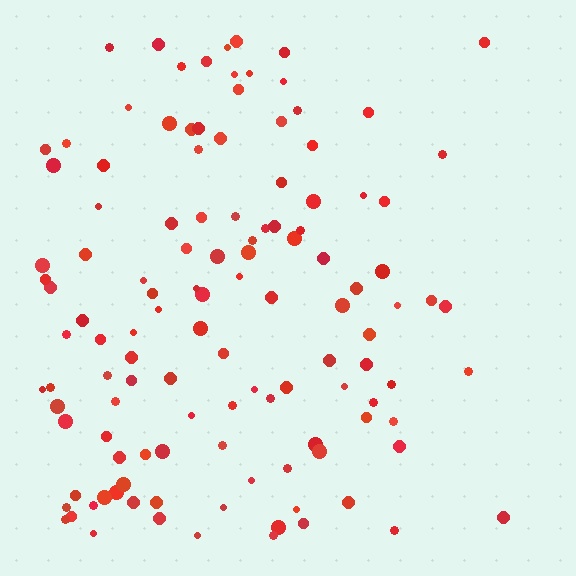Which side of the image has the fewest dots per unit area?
The right.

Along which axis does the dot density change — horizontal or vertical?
Horizontal.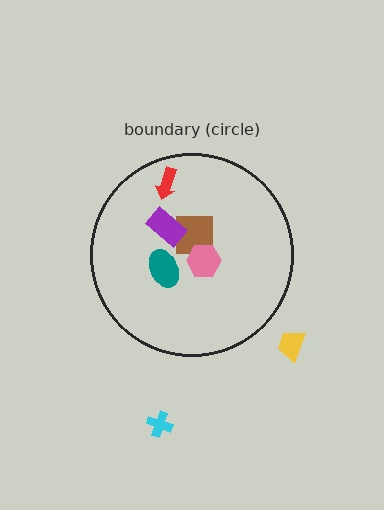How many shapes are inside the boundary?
5 inside, 2 outside.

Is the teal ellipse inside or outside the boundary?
Inside.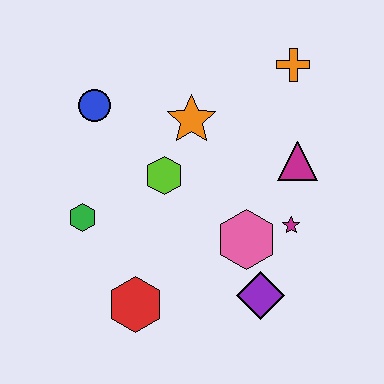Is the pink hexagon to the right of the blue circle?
Yes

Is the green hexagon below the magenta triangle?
Yes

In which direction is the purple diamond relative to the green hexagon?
The purple diamond is to the right of the green hexagon.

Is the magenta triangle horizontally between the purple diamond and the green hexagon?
No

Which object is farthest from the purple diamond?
The blue circle is farthest from the purple diamond.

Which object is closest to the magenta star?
The pink hexagon is closest to the magenta star.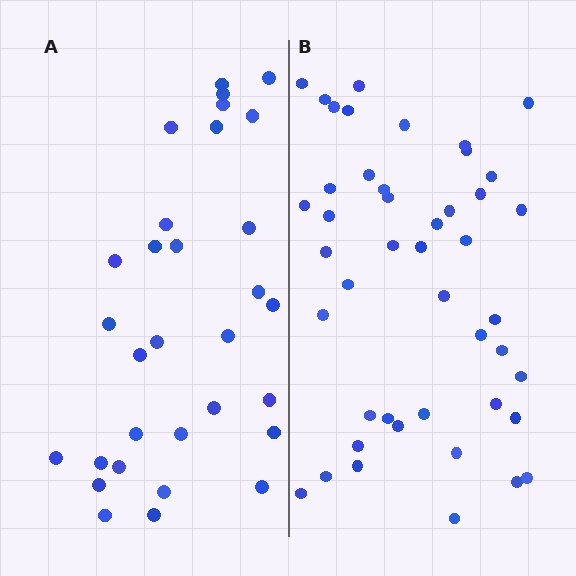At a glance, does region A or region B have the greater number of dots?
Region B (the right region) has more dots.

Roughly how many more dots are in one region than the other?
Region B has approximately 15 more dots than region A.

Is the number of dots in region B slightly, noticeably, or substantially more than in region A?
Region B has substantially more. The ratio is roughly 1.5 to 1.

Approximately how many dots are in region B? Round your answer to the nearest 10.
About 40 dots. (The exact count is 45, which rounds to 40.)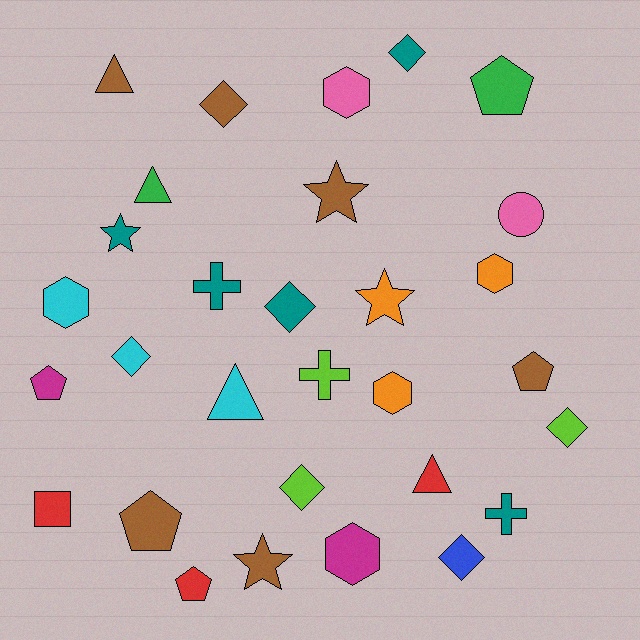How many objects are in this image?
There are 30 objects.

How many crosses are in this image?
There are 3 crosses.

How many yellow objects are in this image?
There are no yellow objects.